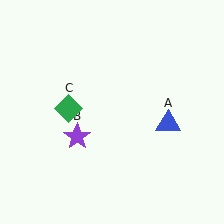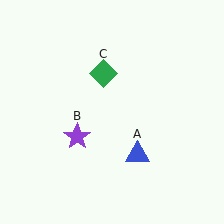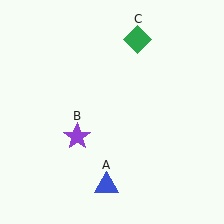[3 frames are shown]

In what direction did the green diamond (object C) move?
The green diamond (object C) moved up and to the right.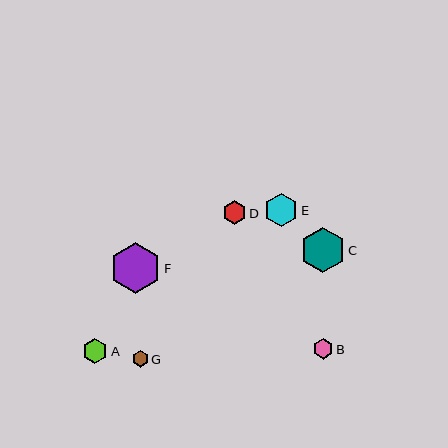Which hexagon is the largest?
Hexagon F is the largest with a size of approximately 50 pixels.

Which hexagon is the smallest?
Hexagon G is the smallest with a size of approximately 16 pixels.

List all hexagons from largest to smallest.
From largest to smallest: F, C, E, A, D, B, G.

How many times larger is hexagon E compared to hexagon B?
Hexagon E is approximately 1.6 times the size of hexagon B.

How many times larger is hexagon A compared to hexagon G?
Hexagon A is approximately 1.6 times the size of hexagon G.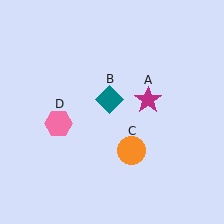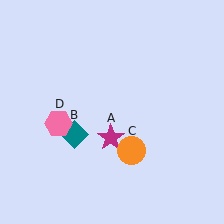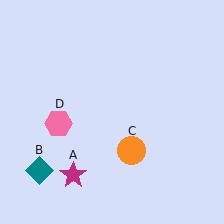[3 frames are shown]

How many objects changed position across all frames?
2 objects changed position: magenta star (object A), teal diamond (object B).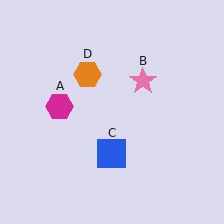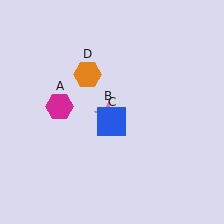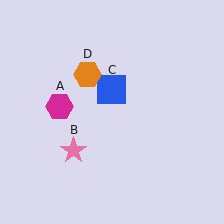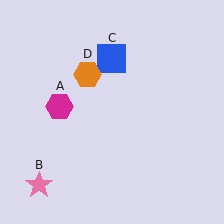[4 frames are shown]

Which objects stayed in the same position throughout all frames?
Magenta hexagon (object A) and orange hexagon (object D) remained stationary.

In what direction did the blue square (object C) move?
The blue square (object C) moved up.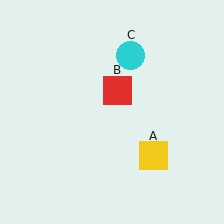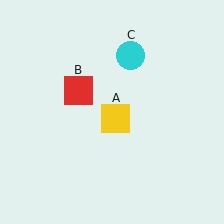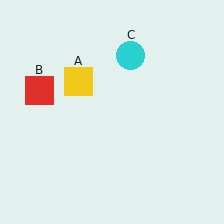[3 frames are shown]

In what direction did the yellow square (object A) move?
The yellow square (object A) moved up and to the left.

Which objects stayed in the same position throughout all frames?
Cyan circle (object C) remained stationary.